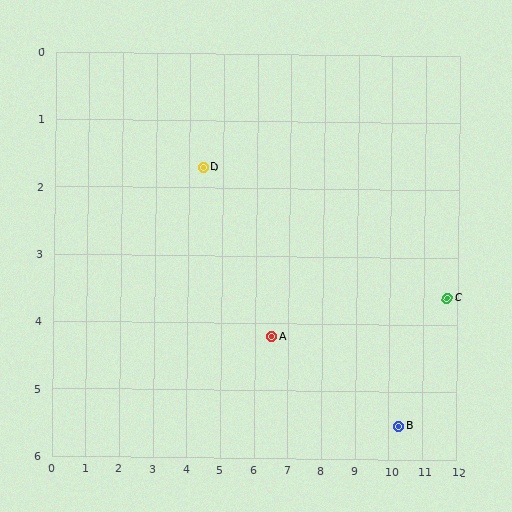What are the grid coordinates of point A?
Point A is at approximately (6.5, 4.2).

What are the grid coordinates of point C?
Point C is at approximately (11.7, 3.6).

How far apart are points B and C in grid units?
Points B and C are about 2.4 grid units apart.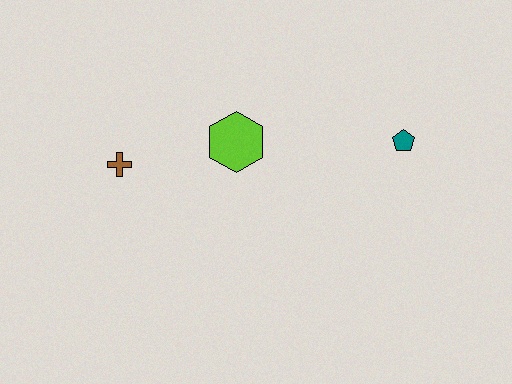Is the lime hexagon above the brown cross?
Yes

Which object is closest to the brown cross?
The lime hexagon is closest to the brown cross.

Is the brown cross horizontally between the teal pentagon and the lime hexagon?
No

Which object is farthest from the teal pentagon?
The brown cross is farthest from the teal pentagon.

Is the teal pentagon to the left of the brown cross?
No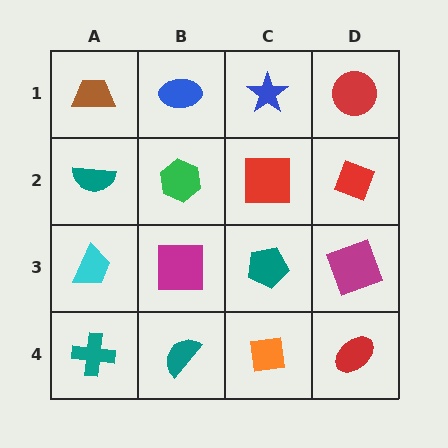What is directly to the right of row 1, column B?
A blue star.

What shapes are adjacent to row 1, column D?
A red diamond (row 2, column D), a blue star (row 1, column C).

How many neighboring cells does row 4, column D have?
2.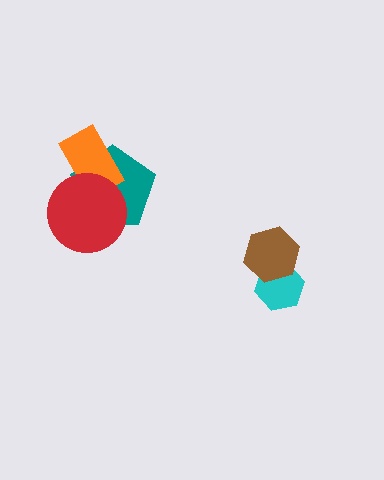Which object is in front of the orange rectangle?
The red circle is in front of the orange rectangle.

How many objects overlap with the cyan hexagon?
1 object overlaps with the cyan hexagon.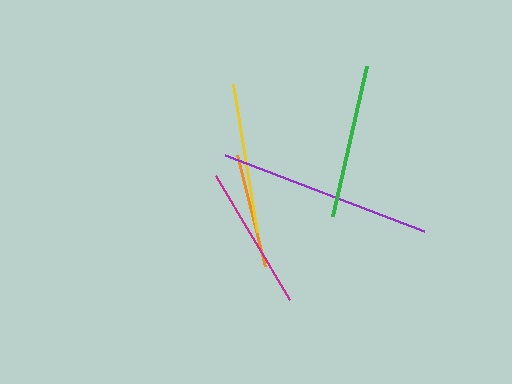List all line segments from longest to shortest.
From longest to shortest: purple, green, yellow, magenta, orange.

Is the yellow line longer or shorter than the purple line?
The purple line is longer than the yellow line.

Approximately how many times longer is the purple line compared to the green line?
The purple line is approximately 1.4 times the length of the green line.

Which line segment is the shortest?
The orange line is the shortest at approximately 115 pixels.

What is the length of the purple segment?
The purple segment is approximately 213 pixels long.